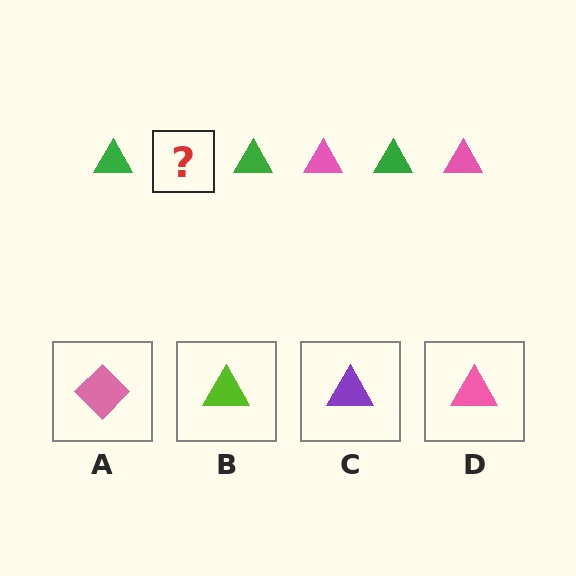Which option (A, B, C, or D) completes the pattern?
D.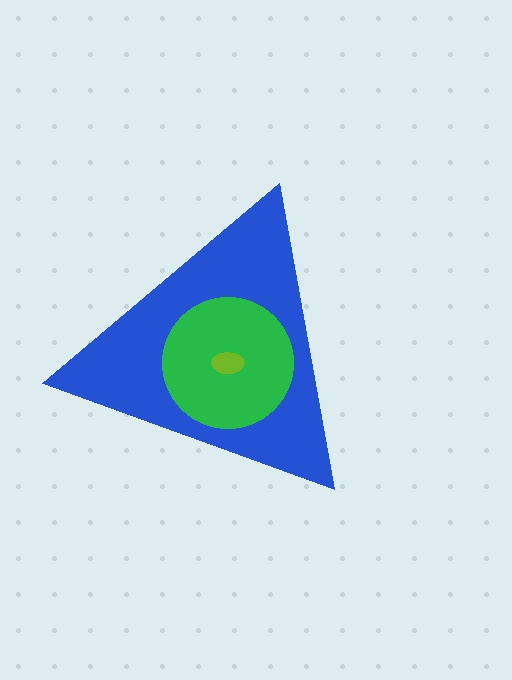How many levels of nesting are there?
3.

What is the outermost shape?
The blue triangle.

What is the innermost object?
The lime ellipse.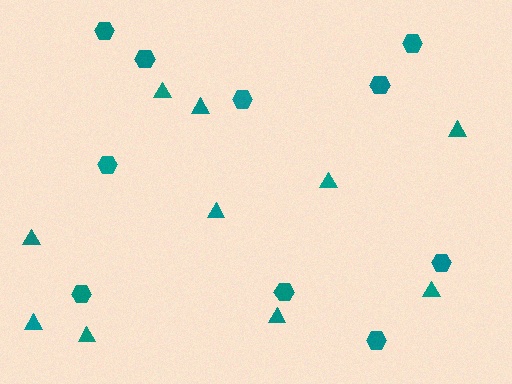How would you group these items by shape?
There are 2 groups: one group of triangles (10) and one group of hexagons (10).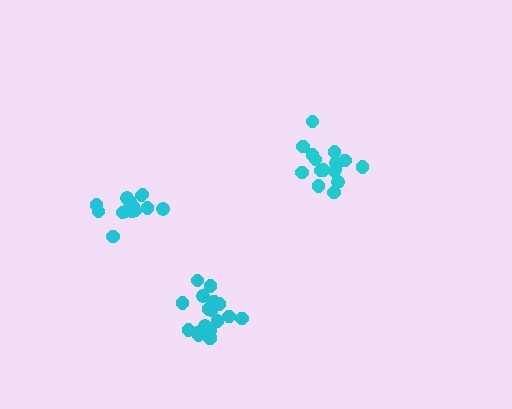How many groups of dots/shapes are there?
There are 3 groups.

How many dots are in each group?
Group 1: 16 dots, Group 2: 19 dots, Group 3: 17 dots (52 total).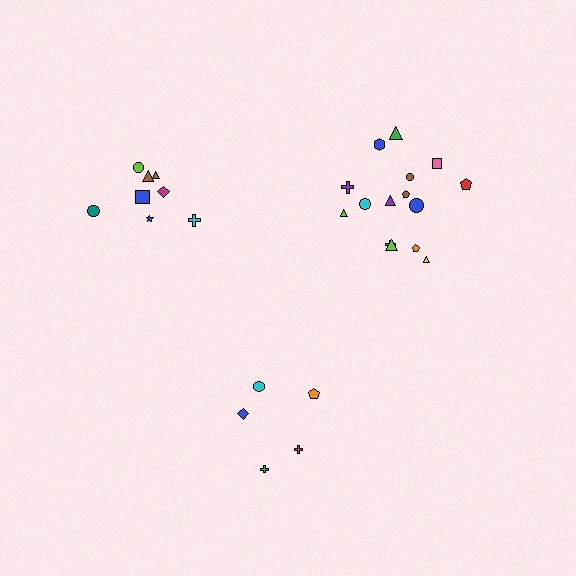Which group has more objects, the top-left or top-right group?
The top-right group.